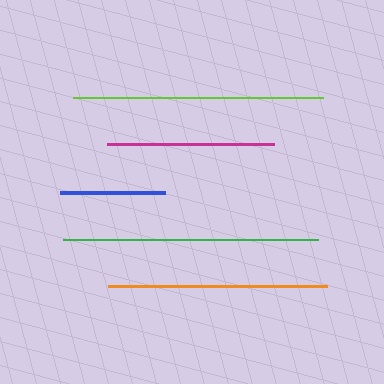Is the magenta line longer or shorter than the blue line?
The magenta line is longer than the blue line.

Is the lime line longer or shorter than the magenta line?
The lime line is longer than the magenta line.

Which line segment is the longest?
The green line is the longest at approximately 256 pixels.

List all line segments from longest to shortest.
From longest to shortest: green, lime, orange, magenta, blue.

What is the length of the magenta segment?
The magenta segment is approximately 167 pixels long.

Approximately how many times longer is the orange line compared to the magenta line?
The orange line is approximately 1.3 times the length of the magenta line.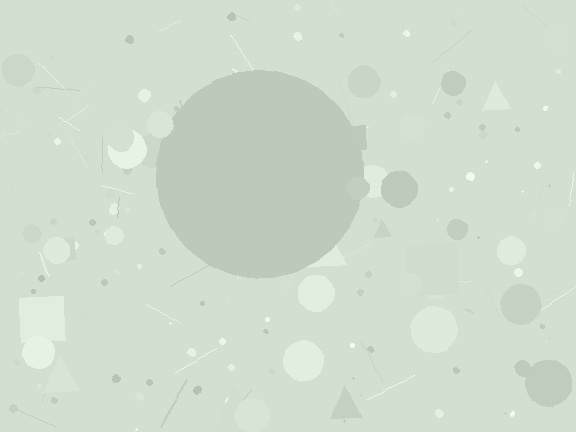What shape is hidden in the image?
A circle is hidden in the image.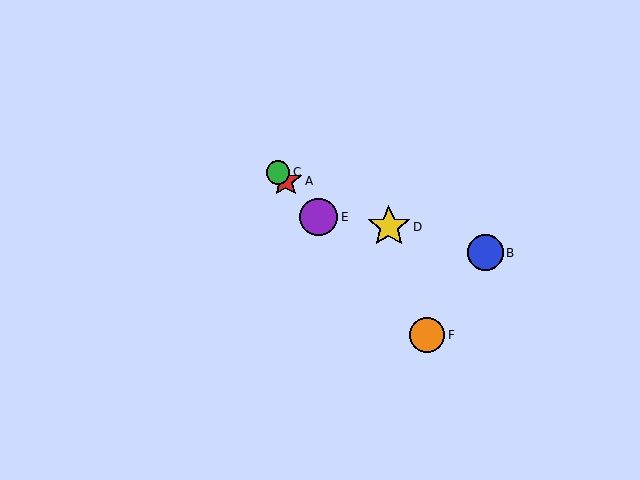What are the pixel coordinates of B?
Object B is at (485, 253).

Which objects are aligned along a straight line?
Objects A, C, E, F are aligned along a straight line.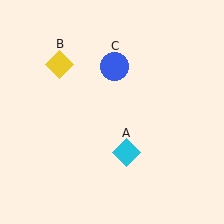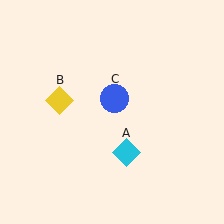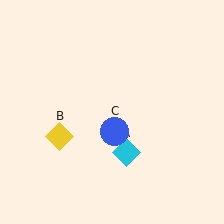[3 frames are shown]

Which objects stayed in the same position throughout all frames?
Cyan diamond (object A) remained stationary.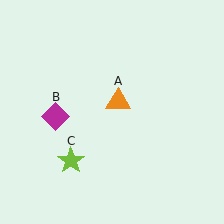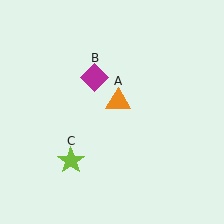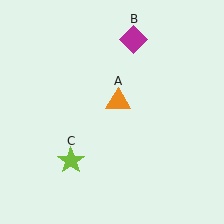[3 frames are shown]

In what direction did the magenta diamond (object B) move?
The magenta diamond (object B) moved up and to the right.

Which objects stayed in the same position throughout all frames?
Orange triangle (object A) and lime star (object C) remained stationary.